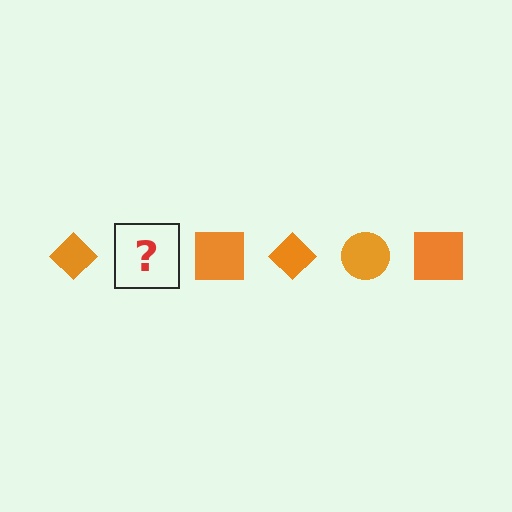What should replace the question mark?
The question mark should be replaced with an orange circle.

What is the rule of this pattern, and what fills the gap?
The rule is that the pattern cycles through diamond, circle, square shapes in orange. The gap should be filled with an orange circle.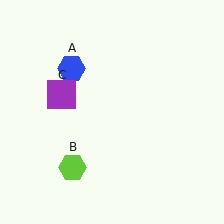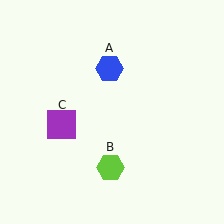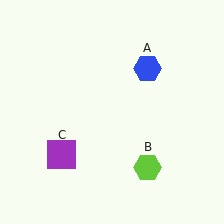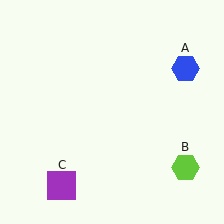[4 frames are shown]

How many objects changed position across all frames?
3 objects changed position: blue hexagon (object A), lime hexagon (object B), purple square (object C).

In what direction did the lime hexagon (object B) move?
The lime hexagon (object B) moved right.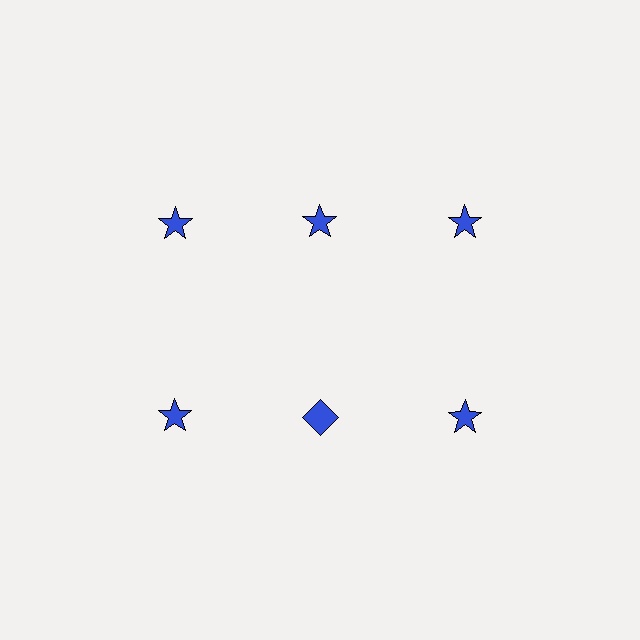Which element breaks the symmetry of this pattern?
The blue diamond in the second row, second from left column breaks the symmetry. All other shapes are blue stars.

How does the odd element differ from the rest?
It has a different shape: diamond instead of star.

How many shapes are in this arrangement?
There are 6 shapes arranged in a grid pattern.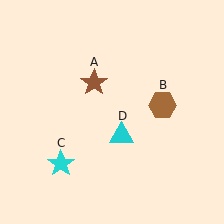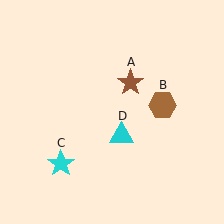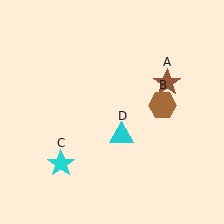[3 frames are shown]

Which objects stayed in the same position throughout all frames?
Brown hexagon (object B) and cyan star (object C) and cyan triangle (object D) remained stationary.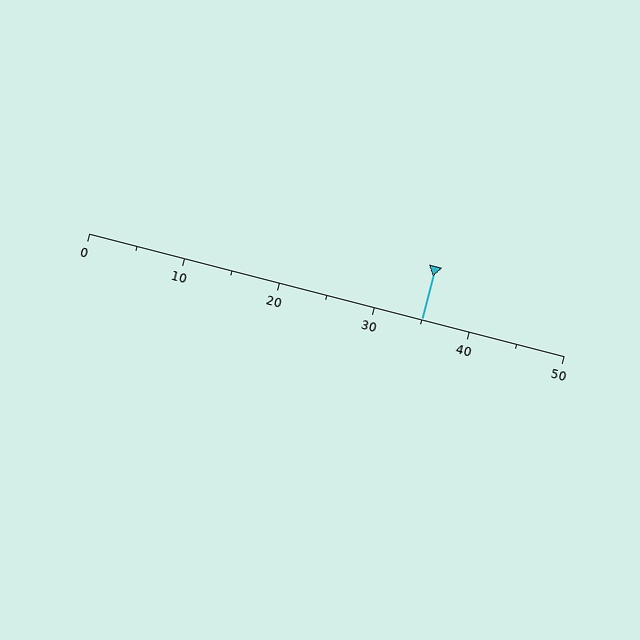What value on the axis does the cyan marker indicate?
The marker indicates approximately 35.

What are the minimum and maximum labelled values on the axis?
The axis runs from 0 to 50.